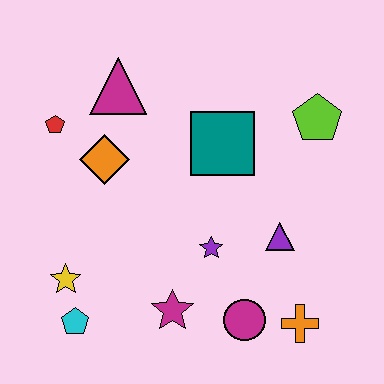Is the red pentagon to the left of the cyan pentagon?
Yes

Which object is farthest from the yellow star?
The lime pentagon is farthest from the yellow star.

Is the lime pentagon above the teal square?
Yes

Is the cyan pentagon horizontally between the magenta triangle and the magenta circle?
No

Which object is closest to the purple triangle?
The purple star is closest to the purple triangle.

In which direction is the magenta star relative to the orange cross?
The magenta star is to the left of the orange cross.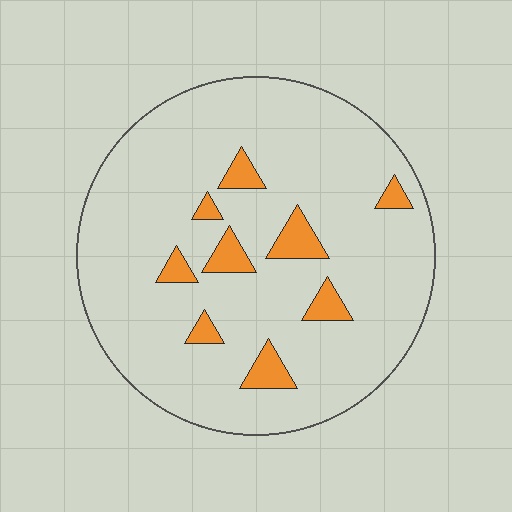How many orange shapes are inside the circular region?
9.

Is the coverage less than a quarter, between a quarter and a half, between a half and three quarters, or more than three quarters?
Less than a quarter.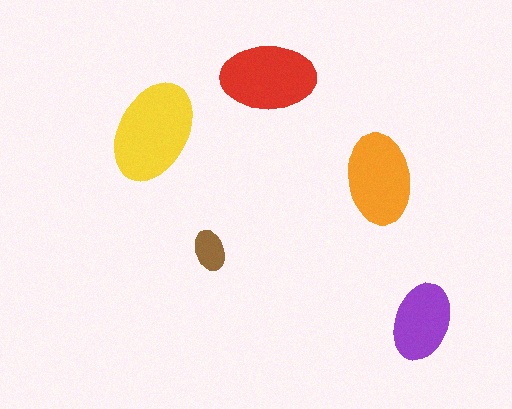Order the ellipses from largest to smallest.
the yellow one, the red one, the orange one, the purple one, the brown one.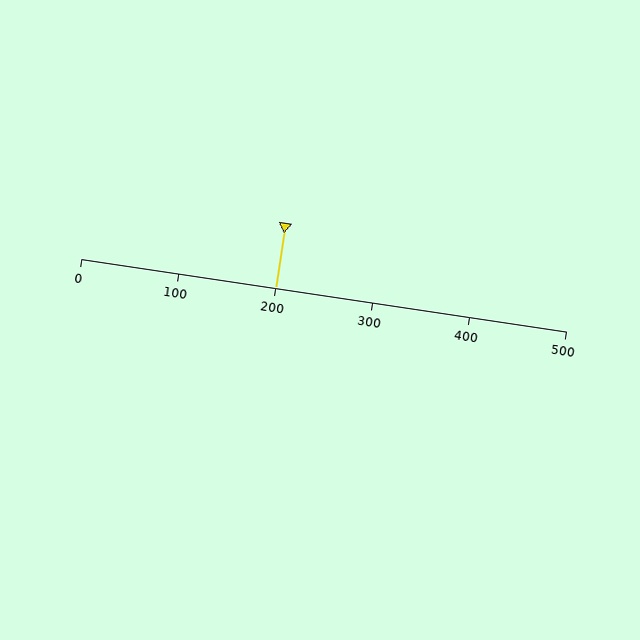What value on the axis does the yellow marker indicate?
The marker indicates approximately 200.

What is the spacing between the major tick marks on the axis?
The major ticks are spaced 100 apart.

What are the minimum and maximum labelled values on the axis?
The axis runs from 0 to 500.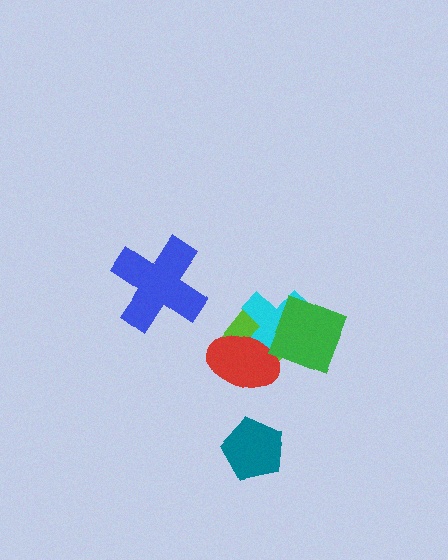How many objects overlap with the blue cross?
0 objects overlap with the blue cross.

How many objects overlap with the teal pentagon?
0 objects overlap with the teal pentagon.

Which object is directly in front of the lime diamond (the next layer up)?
The cyan cross is directly in front of the lime diamond.